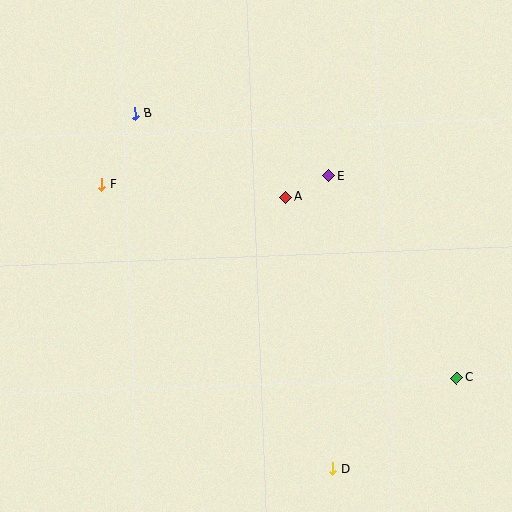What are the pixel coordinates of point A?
Point A is at (286, 197).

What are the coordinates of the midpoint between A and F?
The midpoint between A and F is at (194, 191).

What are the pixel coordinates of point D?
Point D is at (333, 469).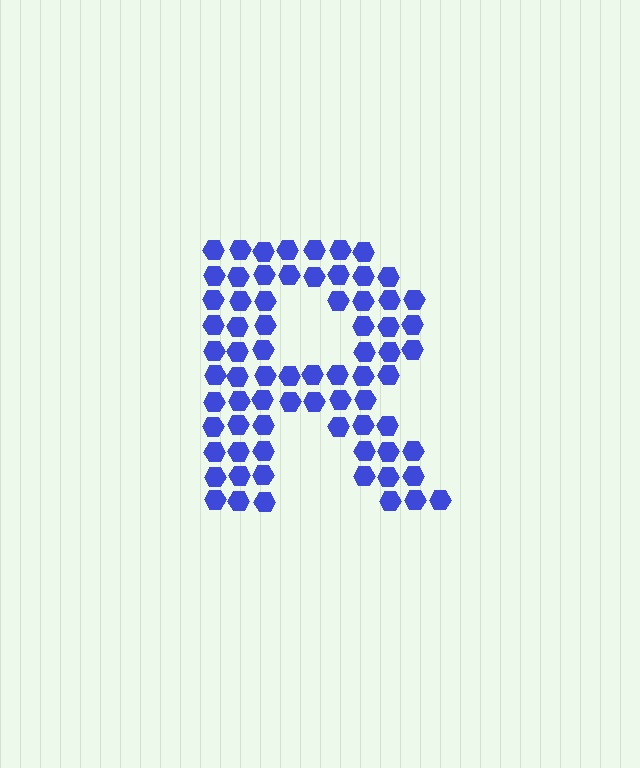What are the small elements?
The small elements are hexagons.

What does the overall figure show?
The overall figure shows the letter R.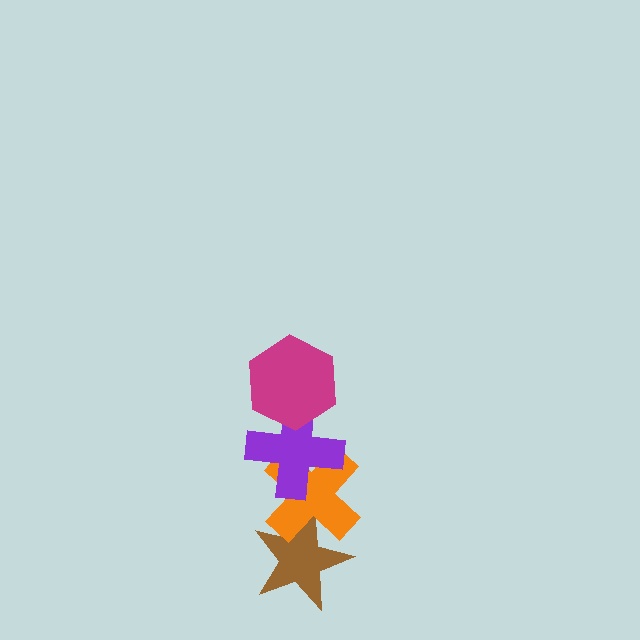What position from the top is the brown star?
The brown star is 4th from the top.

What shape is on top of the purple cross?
The magenta hexagon is on top of the purple cross.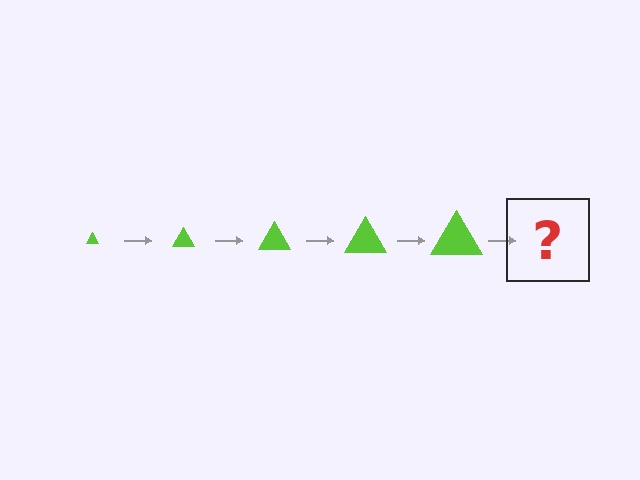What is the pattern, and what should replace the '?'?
The pattern is that the triangle gets progressively larger each step. The '?' should be a lime triangle, larger than the previous one.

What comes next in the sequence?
The next element should be a lime triangle, larger than the previous one.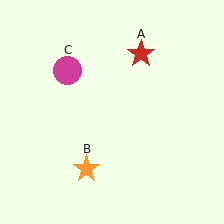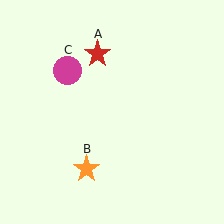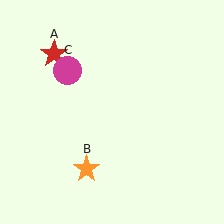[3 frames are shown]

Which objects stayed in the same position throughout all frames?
Orange star (object B) and magenta circle (object C) remained stationary.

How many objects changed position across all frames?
1 object changed position: red star (object A).